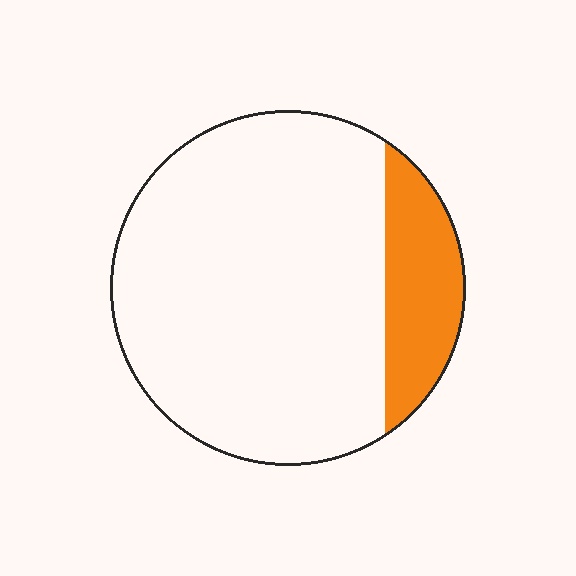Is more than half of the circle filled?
No.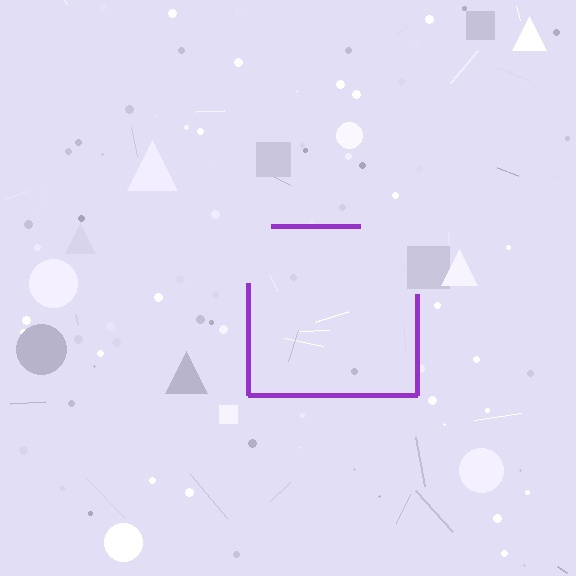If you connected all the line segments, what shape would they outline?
They would outline a square.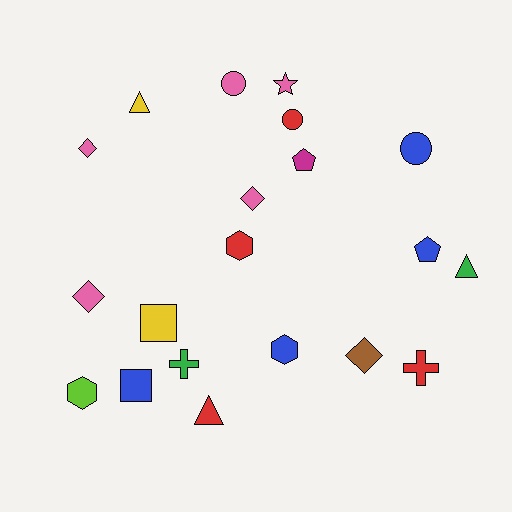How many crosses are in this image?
There are 2 crosses.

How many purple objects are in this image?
There are no purple objects.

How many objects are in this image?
There are 20 objects.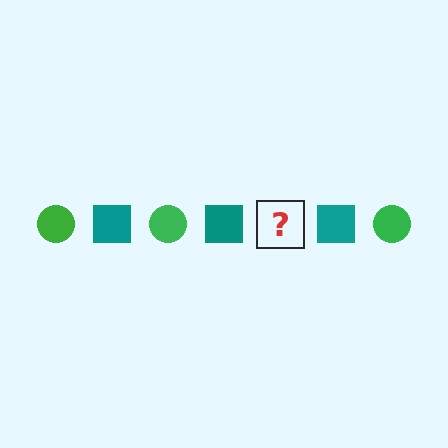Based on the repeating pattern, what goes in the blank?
The blank should be a green circle.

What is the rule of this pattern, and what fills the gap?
The rule is that the pattern alternates between green circle and teal square. The gap should be filled with a green circle.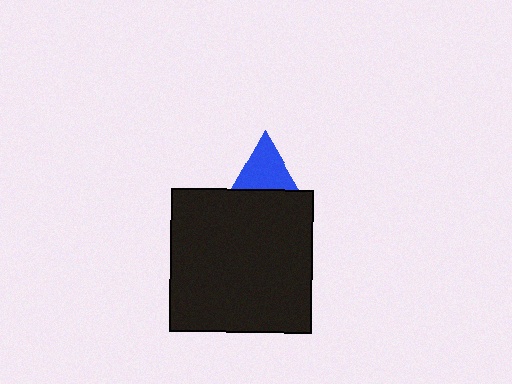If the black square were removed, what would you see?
You would see the complete blue triangle.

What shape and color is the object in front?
The object in front is a black square.